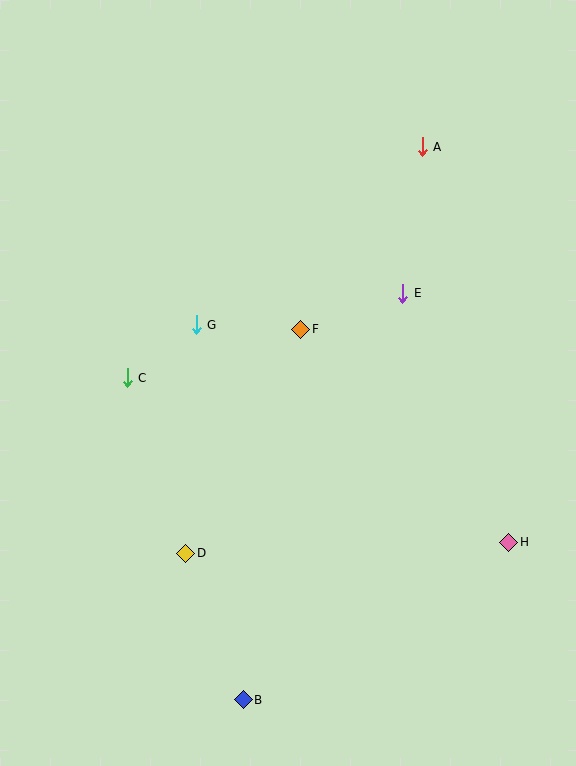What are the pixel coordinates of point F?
Point F is at (301, 329).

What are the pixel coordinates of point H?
Point H is at (509, 542).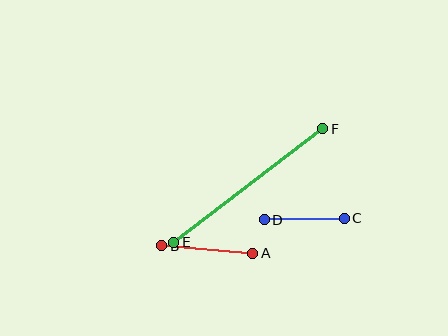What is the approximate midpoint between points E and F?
The midpoint is at approximately (248, 185) pixels.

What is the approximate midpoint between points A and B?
The midpoint is at approximately (207, 249) pixels.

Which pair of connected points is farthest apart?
Points E and F are farthest apart.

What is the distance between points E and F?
The distance is approximately 187 pixels.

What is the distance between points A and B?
The distance is approximately 91 pixels.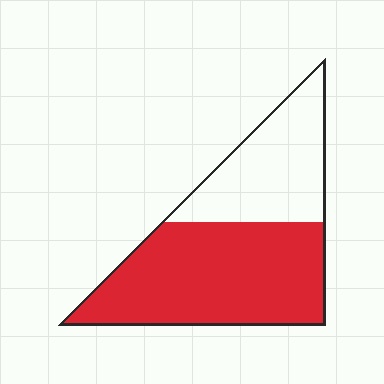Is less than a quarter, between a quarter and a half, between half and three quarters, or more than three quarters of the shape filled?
Between half and three quarters.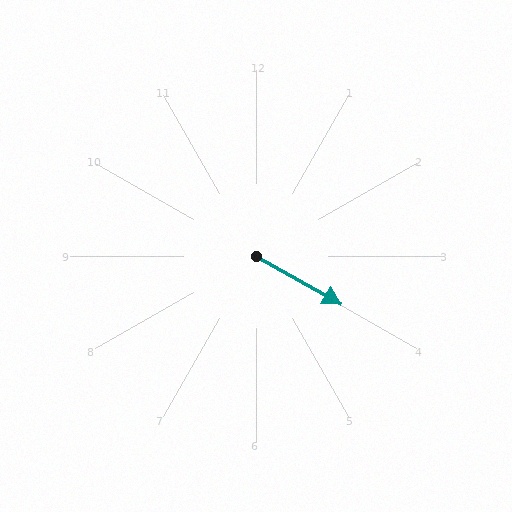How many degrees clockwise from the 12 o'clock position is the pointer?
Approximately 119 degrees.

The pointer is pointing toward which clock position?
Roughly 4 o'clock.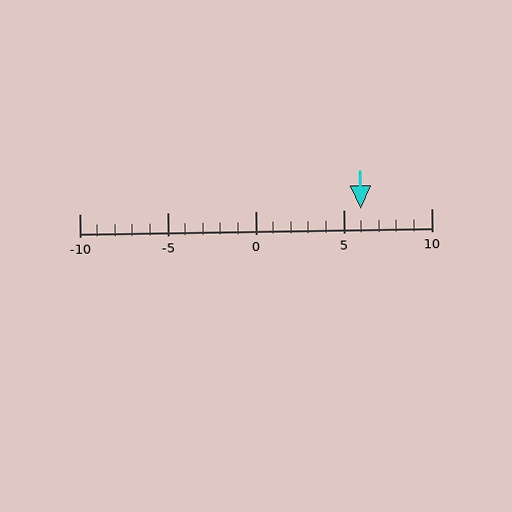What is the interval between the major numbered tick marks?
The major tick marks are spaced 5 units apart.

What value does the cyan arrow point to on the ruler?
The cyan arrow points to approximately 6.